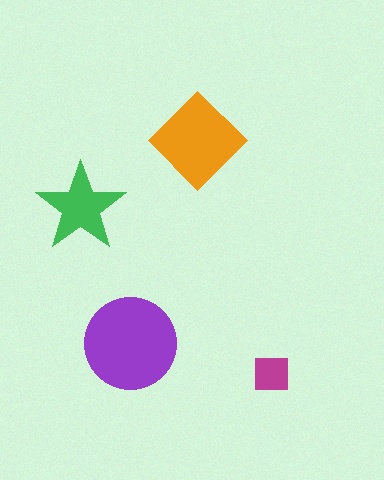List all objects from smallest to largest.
The magenta square, the green star, the orange diamond, the purple circle.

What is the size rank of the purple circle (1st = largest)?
1st.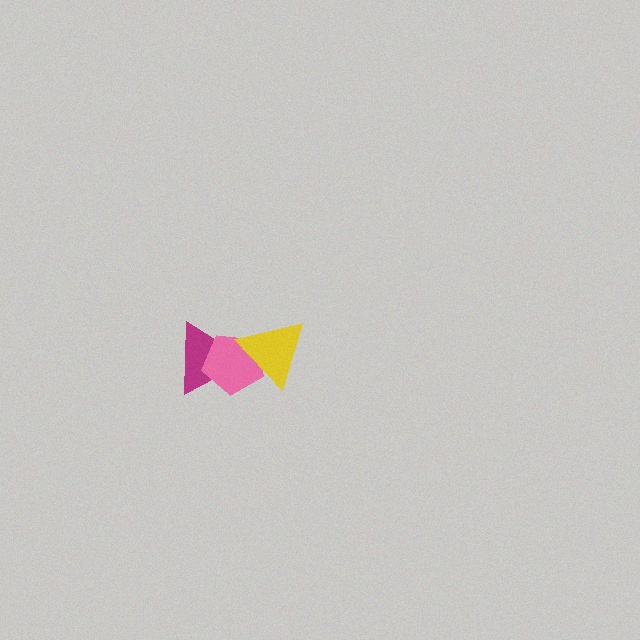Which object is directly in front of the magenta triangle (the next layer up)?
The pink pentagon is directly in front of the magenta triangle.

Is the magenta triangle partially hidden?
Yes, it is partially covered by another shape.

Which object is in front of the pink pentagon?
The yellow triangle is in front of the pink pentagon.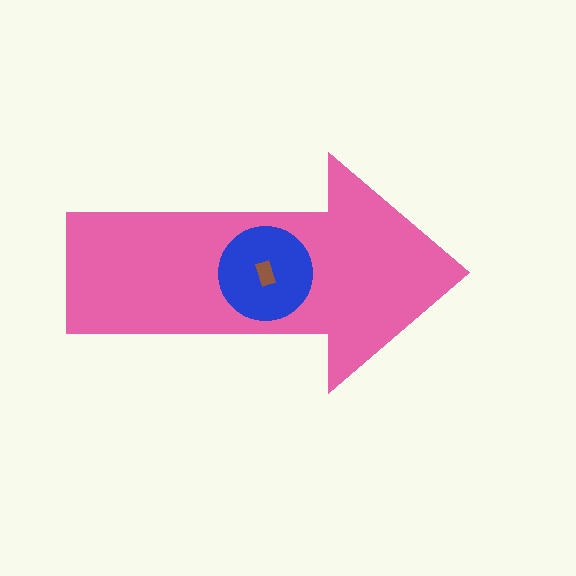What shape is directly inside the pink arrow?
The blue circle.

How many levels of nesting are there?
3.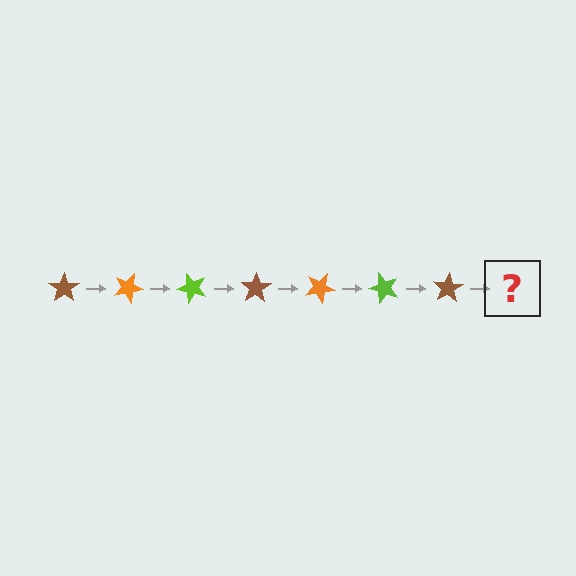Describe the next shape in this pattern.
It should be an orange star, rotated 175 degrees from the start.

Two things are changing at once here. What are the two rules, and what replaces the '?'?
The two rules are that it rotates 25 degrees each step and the color cycles through brown, orange, and lime. The '?' should be an orange star, rotated 175 degrees from the start.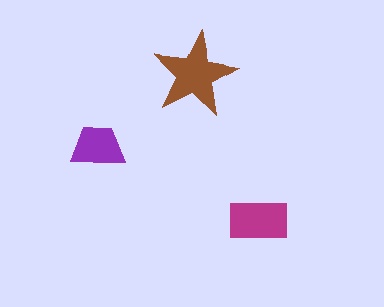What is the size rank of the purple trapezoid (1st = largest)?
3rd.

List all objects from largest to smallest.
The brown star, the magenta rectangle, the purple trapezoid.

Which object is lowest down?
The magenta rectangle is bottommost.